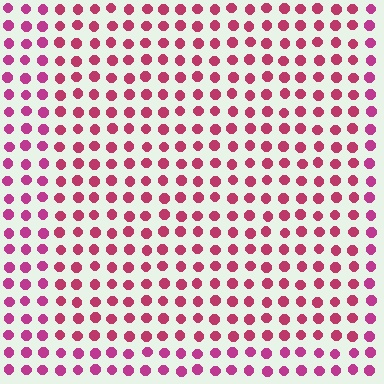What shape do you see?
I see a rectangle.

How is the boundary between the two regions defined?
The boundary is defined purely by a slight shift in hue (about 19 degrees). Spacing, size, and orientation are identical on both sides.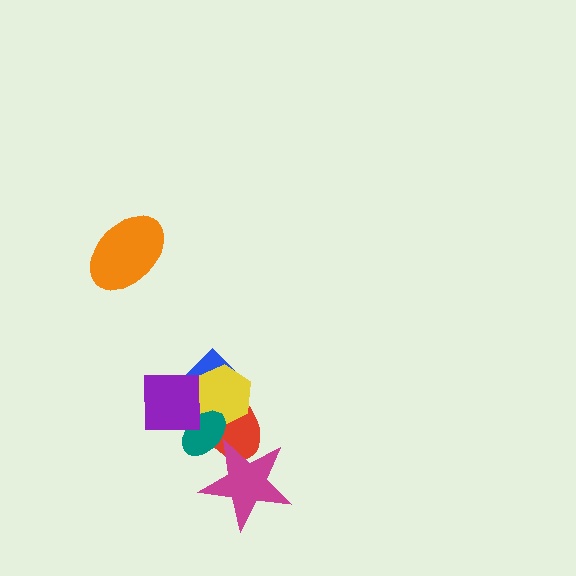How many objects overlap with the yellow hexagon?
4 objects overlap with the yellow hexagon.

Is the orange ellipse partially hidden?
No, no other shape covers it.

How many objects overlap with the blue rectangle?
4 objects overlap with the blue rectangle.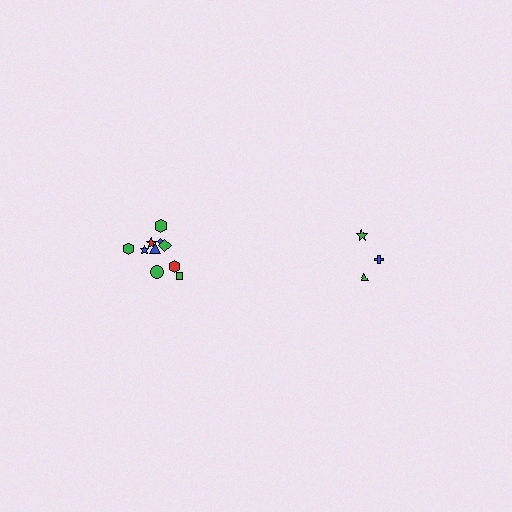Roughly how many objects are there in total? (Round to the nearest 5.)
Roughly 15 objects in total.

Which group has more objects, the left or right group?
The left group.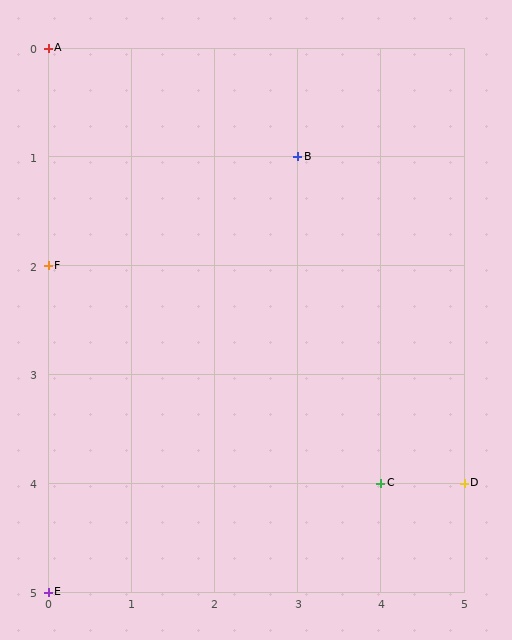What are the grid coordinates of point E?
Point E is at grid coordinates (0, 5).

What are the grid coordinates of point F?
Point F is at grid coordinates (0, 2).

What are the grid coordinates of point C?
Point C is at grid coordinates (4, 4).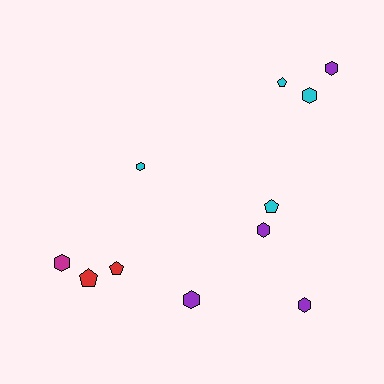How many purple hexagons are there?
There are 4 purple hexagons.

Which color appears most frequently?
Cyan, with 4 objects.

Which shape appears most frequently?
Hexagon, with 7 objects.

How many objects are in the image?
There are 11 objects.